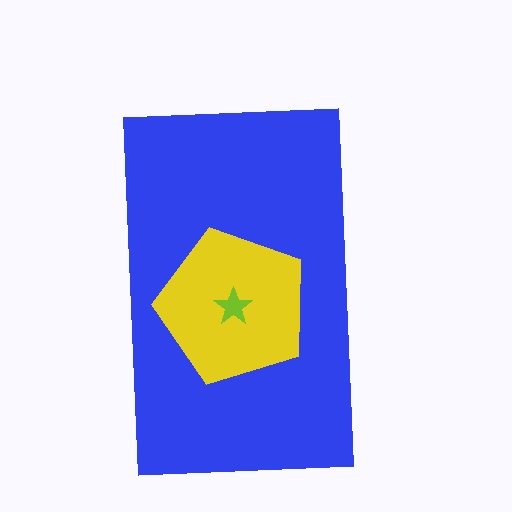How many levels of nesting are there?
3.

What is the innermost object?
The lime star.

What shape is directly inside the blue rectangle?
The yellow pentagon.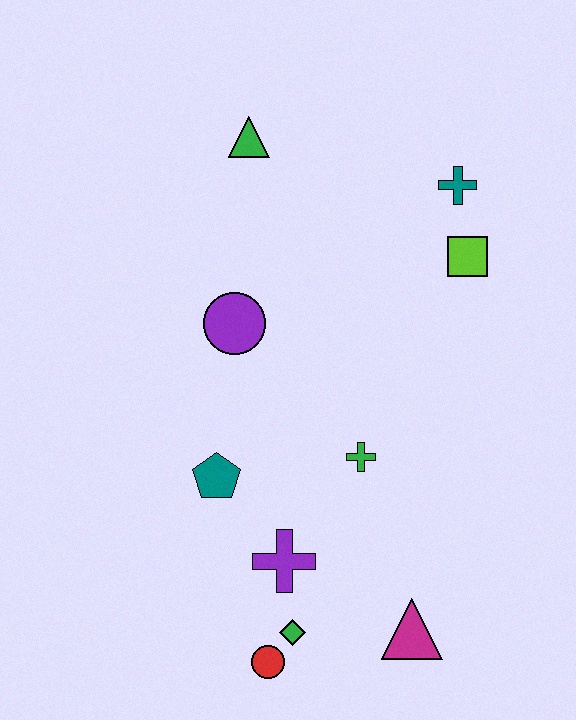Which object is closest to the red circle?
The green diamond is closest to the red circle.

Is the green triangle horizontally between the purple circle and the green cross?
Yes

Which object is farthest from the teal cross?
The red circle is farthest from the teal cross.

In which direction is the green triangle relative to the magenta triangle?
The green triangle is above the magenta triangle.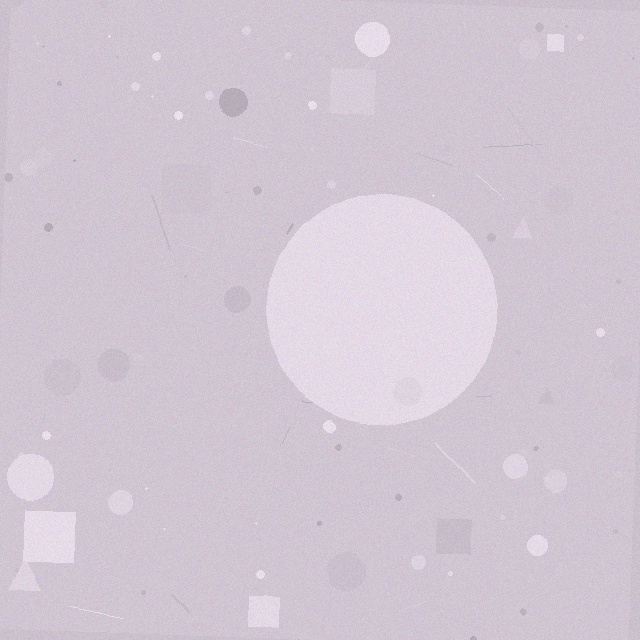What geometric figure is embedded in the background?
A circle is embedded in the background.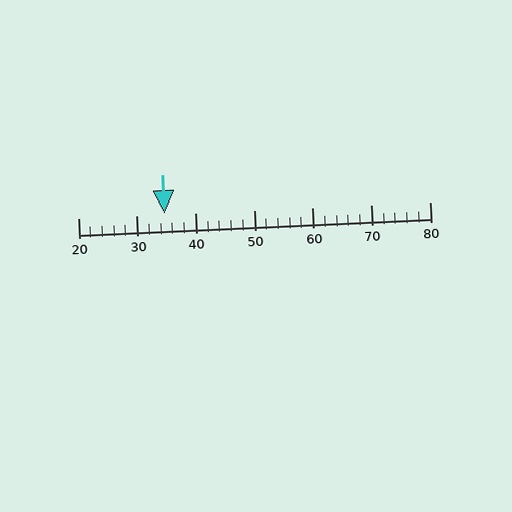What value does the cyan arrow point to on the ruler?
The cyan arrow points to approximately 35.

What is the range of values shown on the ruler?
The ruler shows values from 20 to 80.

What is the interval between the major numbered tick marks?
The major tick marks are spaced 10 units apart.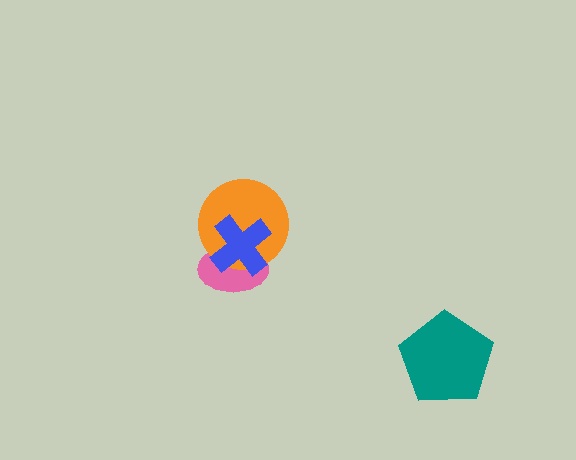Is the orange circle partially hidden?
Yes, it is partially covered by another shape.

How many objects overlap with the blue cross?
2 objects overlap with the blue cross.